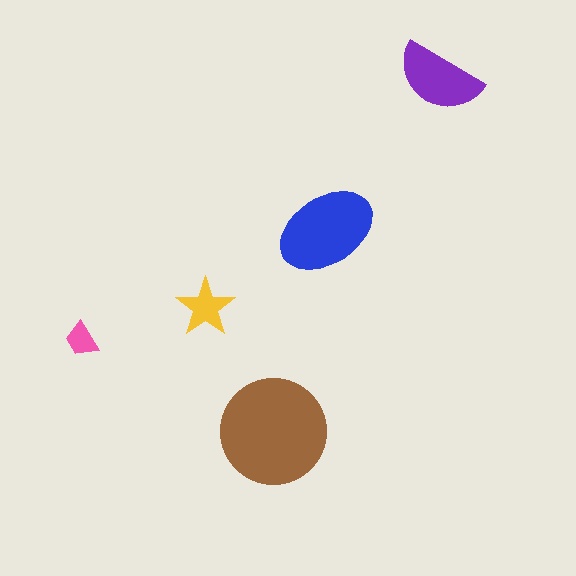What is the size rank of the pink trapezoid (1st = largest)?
5th.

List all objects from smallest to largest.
The pink trapezoid, the yellow star, the purple semicircle, the blue ellipse, the brown circle.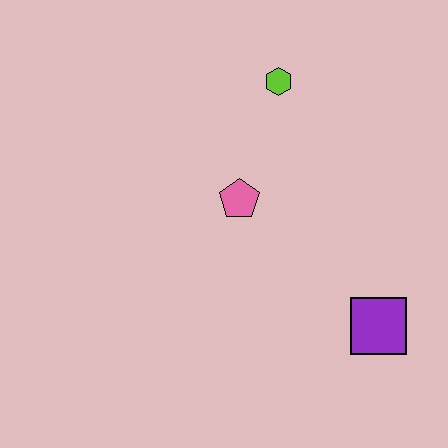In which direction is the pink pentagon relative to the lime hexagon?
The pink pentagon is below the lime hexagon.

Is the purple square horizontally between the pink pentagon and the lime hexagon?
No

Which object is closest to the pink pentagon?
The lime hexagon is closest to the pink pentagon.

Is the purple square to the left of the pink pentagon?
No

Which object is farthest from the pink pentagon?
The purple square is farthest from the pink pentagon.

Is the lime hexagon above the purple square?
Yes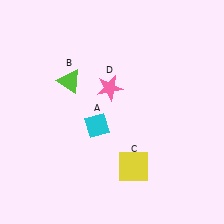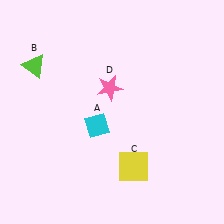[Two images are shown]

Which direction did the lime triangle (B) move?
The lime triangle (B) moved left.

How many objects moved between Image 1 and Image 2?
1 object moved between the two images.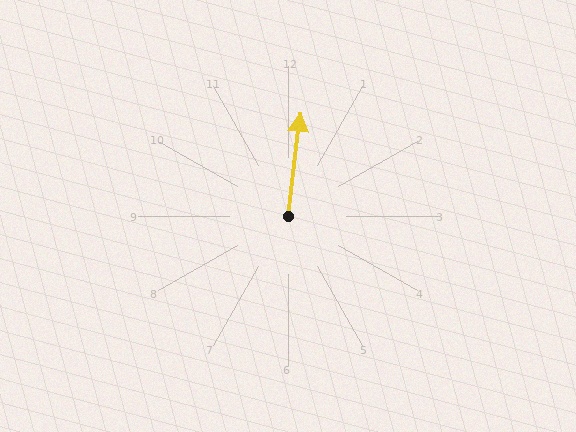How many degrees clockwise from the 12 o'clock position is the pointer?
Approximately 7 degrees.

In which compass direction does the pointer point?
North.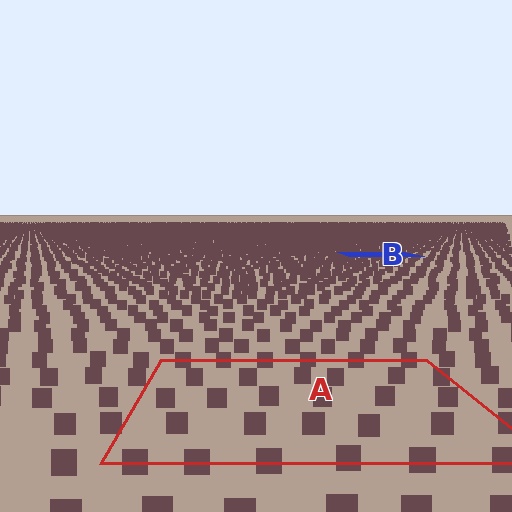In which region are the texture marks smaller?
The texture marks are smaller in region B, because it is farther away.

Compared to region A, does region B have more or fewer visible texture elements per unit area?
Region B has more texture elements per unit area — they are packed more densely because it is farther away.